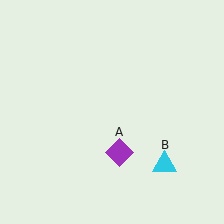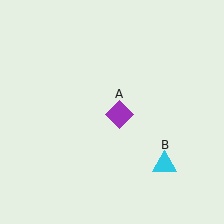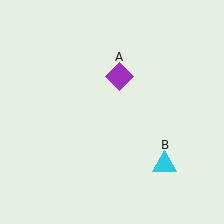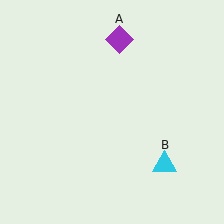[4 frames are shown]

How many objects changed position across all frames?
1 object changed position: purple diamond (object A).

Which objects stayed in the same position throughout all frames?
Cyan triangle (object B) remained stationary.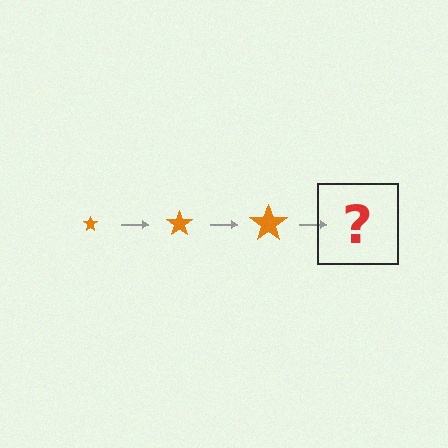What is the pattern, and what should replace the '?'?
The pattern is that the star gets progressively larger each step. The '?' should be an orange star, larger than the previous one.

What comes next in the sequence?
The next element should be an orange star, larger than the previous one.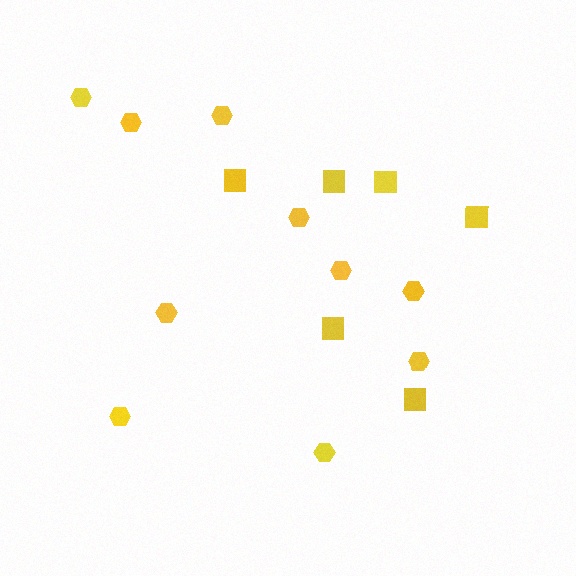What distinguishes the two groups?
There are 2 groups: one group of hexagons (10) and one group of squares (6).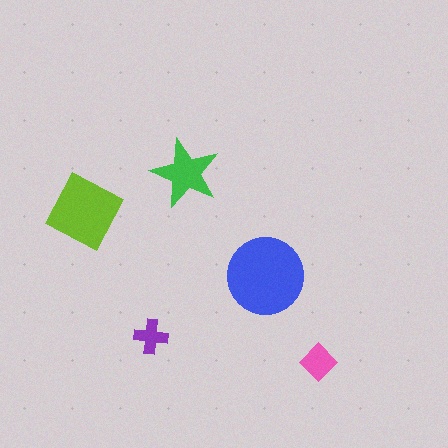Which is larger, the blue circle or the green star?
The blue circle.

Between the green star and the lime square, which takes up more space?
The lime square.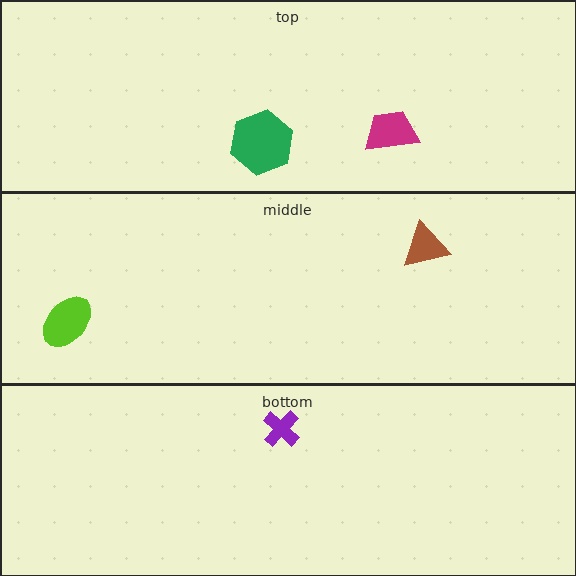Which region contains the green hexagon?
The top region.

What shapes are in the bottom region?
The purple cross.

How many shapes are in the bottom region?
1.